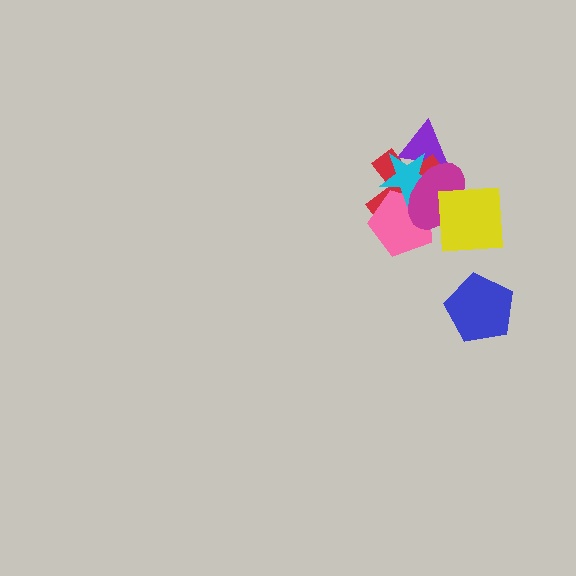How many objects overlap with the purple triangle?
3 objects overlap with the purple triangle.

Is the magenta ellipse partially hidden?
Yes, it is partially covered by another shape.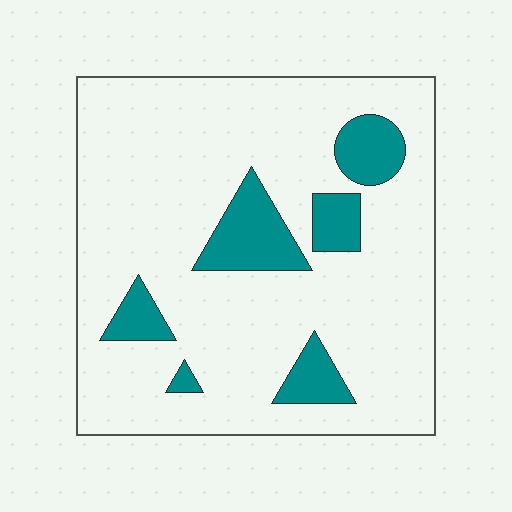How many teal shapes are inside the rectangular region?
6.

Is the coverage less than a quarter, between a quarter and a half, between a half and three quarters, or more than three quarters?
Less than a quarter.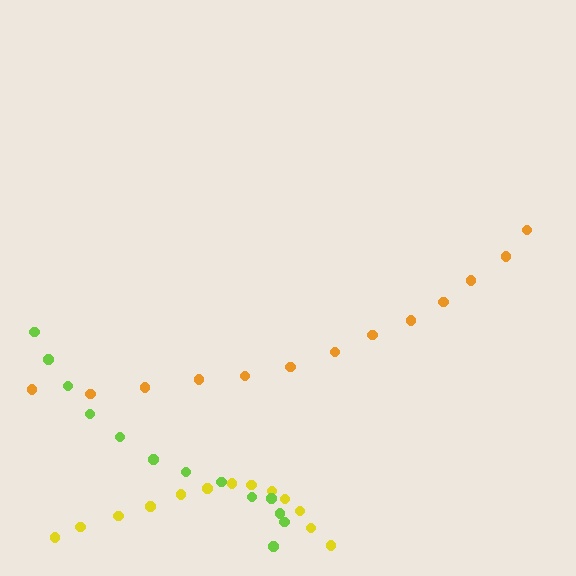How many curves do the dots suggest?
There are 3 distinct paths.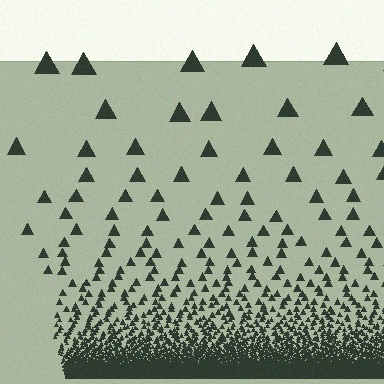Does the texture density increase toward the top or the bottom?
Density increases toward the bottom.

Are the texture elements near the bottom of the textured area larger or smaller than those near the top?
Smaller. The gradient is inverted — elements near the bottom are smaller and denser.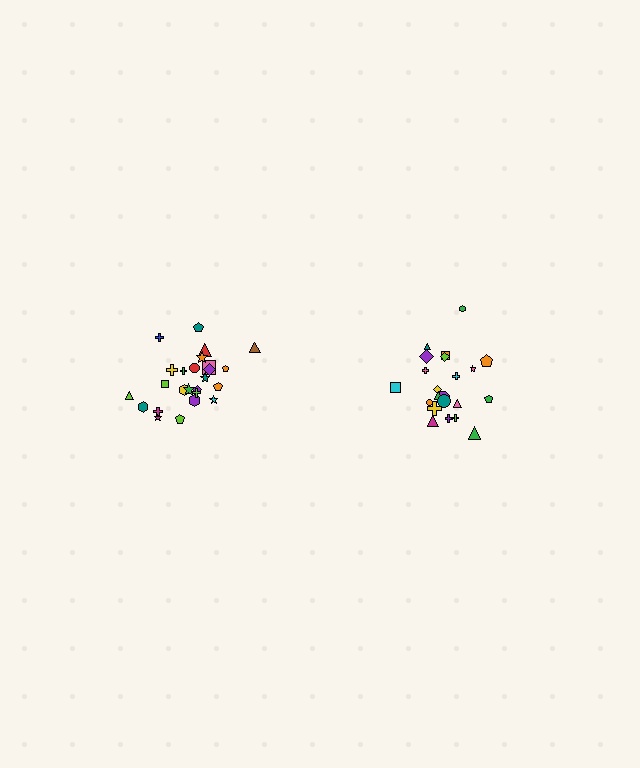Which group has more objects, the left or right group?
The left group.